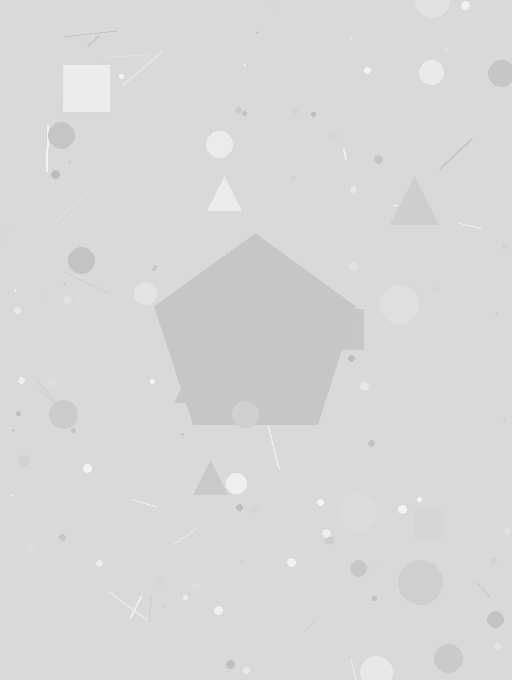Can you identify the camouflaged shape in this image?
The camouflaged shape is a pentagon.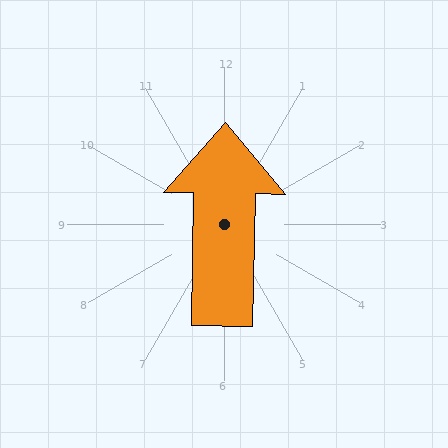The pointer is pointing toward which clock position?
Roughly 12 o'clock.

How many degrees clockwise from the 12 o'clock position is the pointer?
Approximately 1 degrees.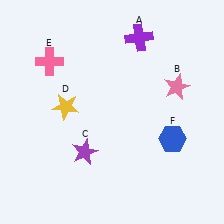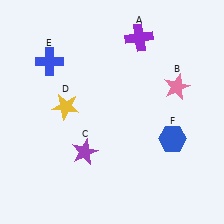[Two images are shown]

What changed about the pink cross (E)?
In Image 1, E is pink. In Image 2, it changed to blue.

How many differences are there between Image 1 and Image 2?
There is 1 difference between the two images.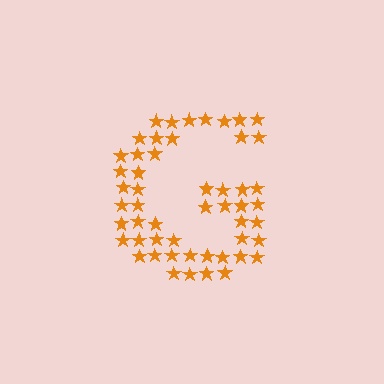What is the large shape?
The large shape is the letter G.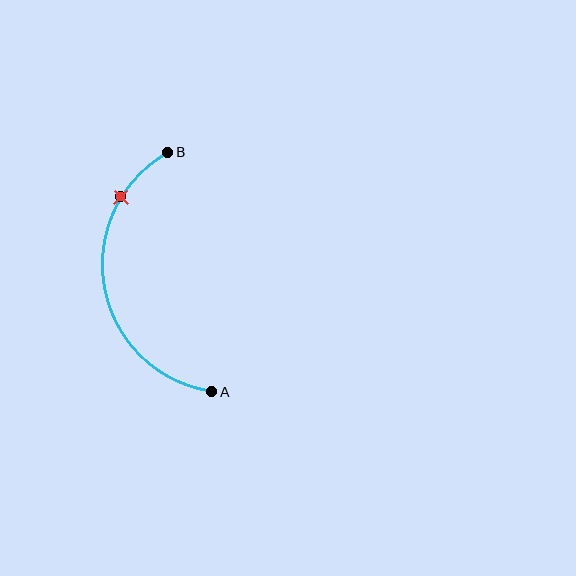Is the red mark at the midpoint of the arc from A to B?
No. The red mark lies on the arc but is closer to endpoint B. The arc midpoint would be at the point on the curve equidistant along the arc from both A and B.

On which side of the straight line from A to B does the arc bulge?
The arc bulges to the left of the straight line connecting A and B.